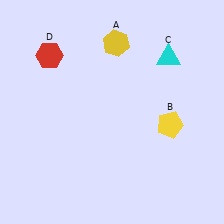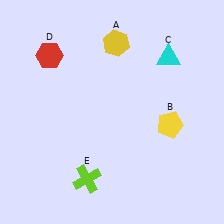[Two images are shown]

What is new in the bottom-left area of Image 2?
A lime cross (E) was added in the bottom-left area of Image 2.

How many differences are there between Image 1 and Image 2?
There is 1 difference between the two images.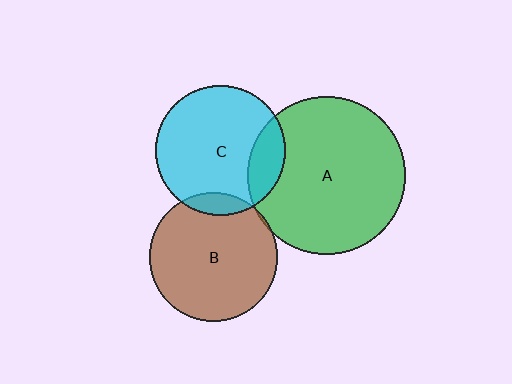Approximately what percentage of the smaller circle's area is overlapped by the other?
Approximately 5%.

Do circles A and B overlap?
Yes.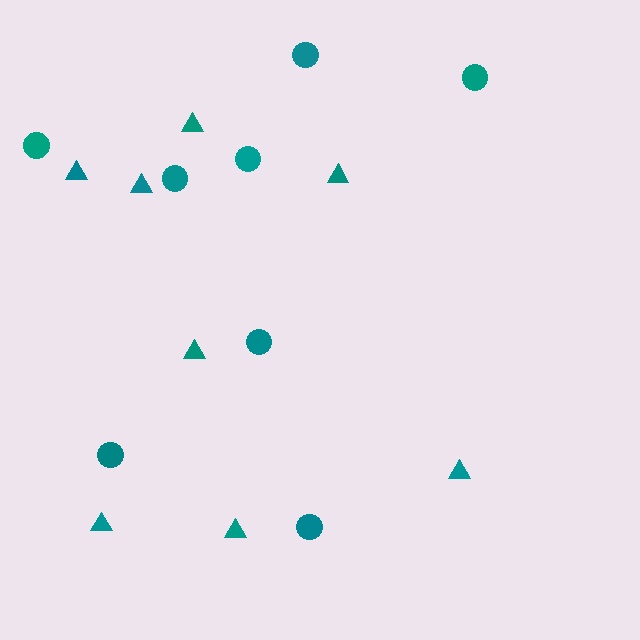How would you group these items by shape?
There are 2 groups: one group of circles (8) and one group of triangles (8).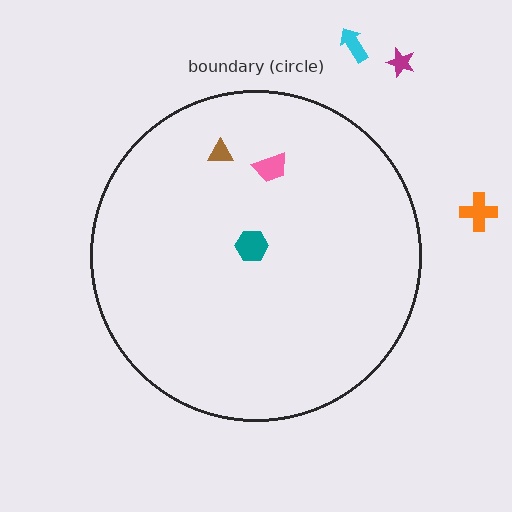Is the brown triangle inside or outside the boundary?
Inside.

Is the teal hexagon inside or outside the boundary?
Inside.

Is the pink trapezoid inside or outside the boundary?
Inside.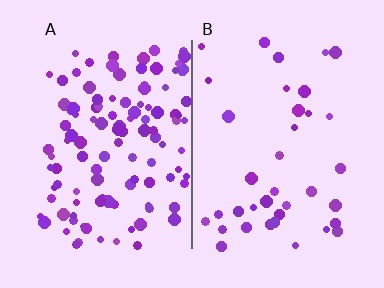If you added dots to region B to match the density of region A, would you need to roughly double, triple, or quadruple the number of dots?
Approximately triple.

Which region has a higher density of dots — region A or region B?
A (the left).